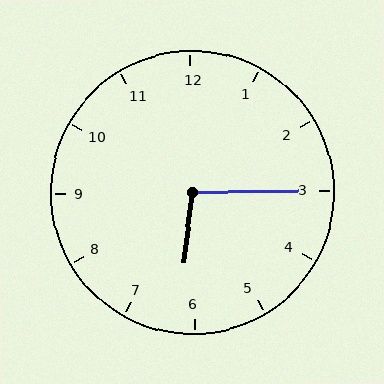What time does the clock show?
6:15.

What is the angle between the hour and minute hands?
Approximately 98 degrees.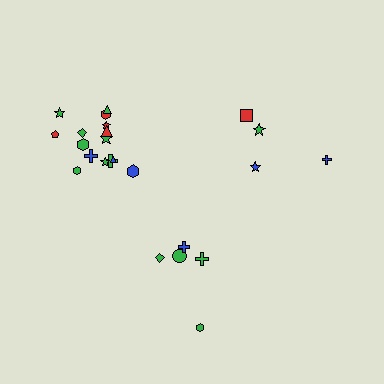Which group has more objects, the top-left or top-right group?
The top-left group.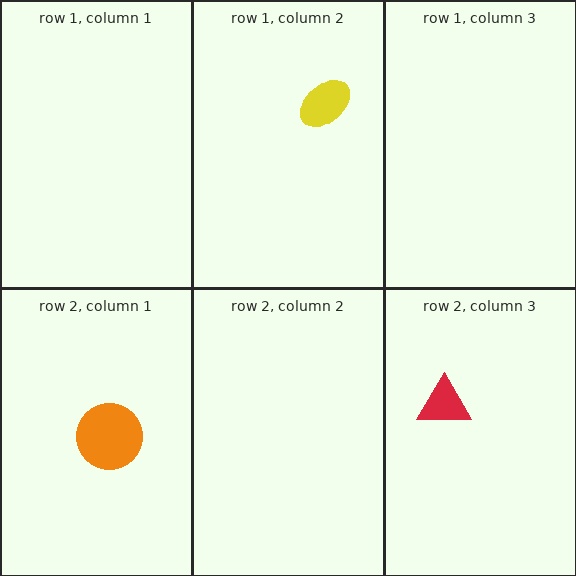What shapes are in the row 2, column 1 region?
The orange circle.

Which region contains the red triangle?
The row 2, column 3 region.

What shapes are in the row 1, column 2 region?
The yellow ellipse.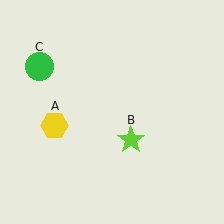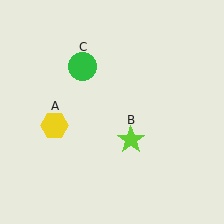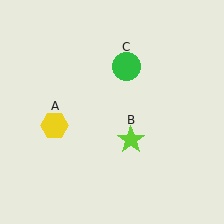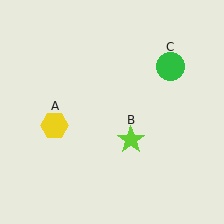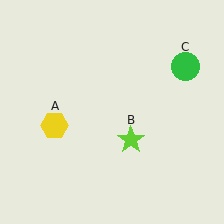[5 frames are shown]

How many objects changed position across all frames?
1 object changed position: green circle (object C).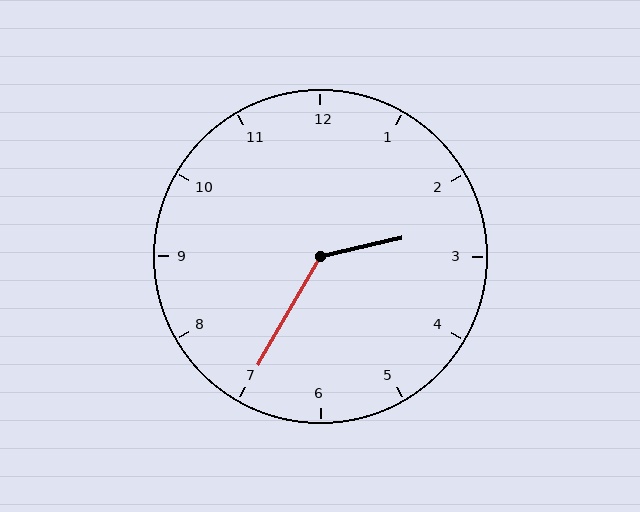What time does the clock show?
2:35.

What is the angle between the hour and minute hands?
Approximately 132 degrees.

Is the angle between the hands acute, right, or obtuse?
It is obtuse.